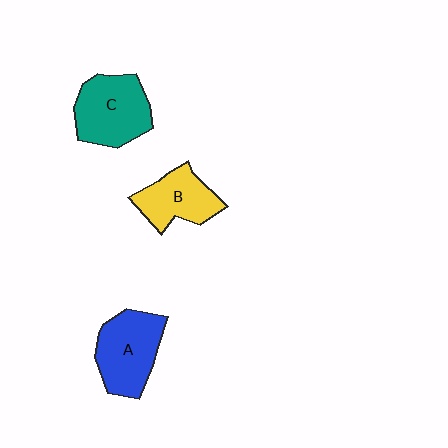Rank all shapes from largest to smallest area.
From largest to smallest: C (teal), A (blue), B (yellow).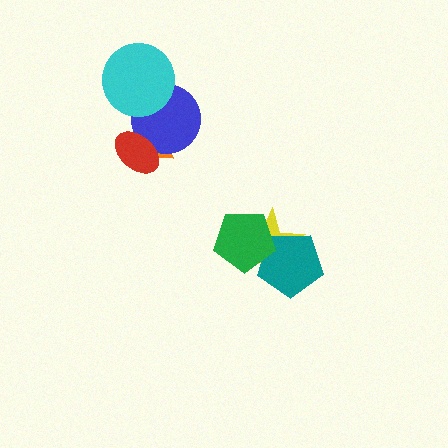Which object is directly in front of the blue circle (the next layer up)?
The cyan circle is directly in front of the blue circle.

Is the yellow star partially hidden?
Yes, it is partially covered by another shape.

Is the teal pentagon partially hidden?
Yes, it is partially covered by another shape.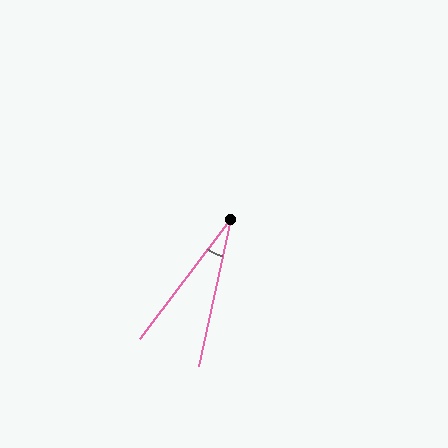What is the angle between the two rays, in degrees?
Approximately 25 degrees.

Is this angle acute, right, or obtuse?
It is acute.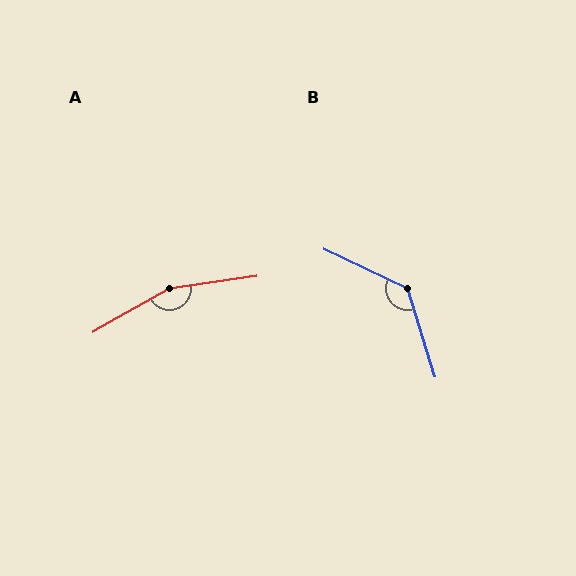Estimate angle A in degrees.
Approximately 159 degrees.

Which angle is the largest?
A, at approximately 159 degrees.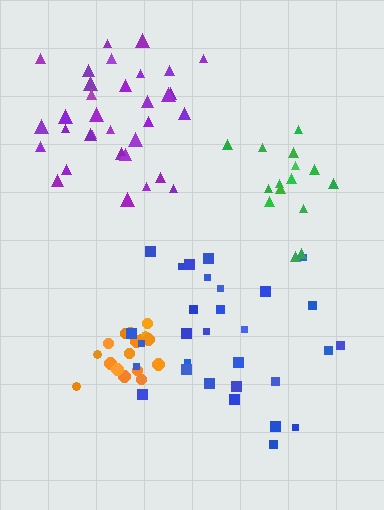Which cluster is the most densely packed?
Orange.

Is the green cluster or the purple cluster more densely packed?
Green.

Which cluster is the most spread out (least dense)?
Blue.